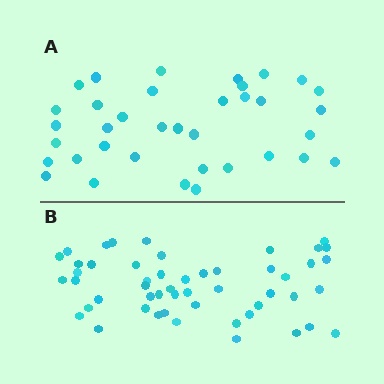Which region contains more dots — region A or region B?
Region B (the bottom region) has more dots.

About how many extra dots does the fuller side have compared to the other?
Region B has approximately 15 more dots than region A.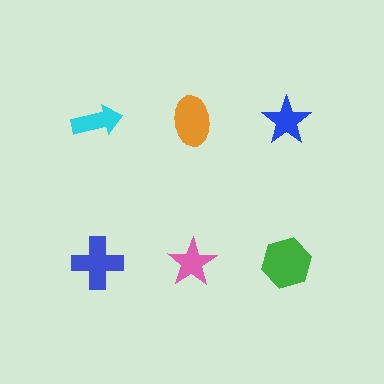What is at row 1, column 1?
A cyan arrow.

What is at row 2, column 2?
A pink star.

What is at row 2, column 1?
A blue cross.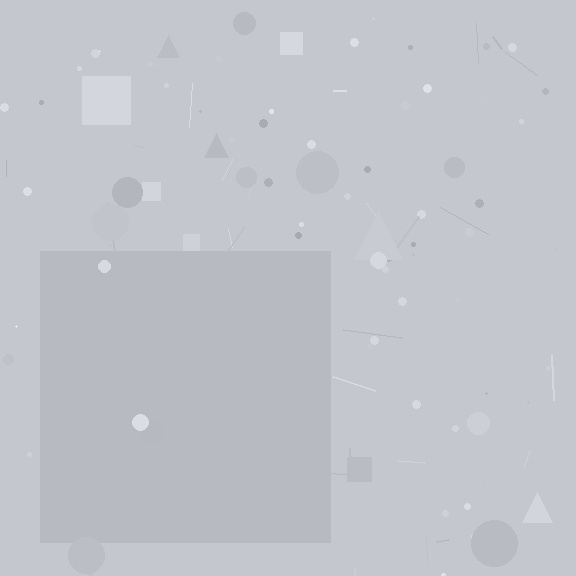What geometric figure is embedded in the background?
A square is embedded in the background.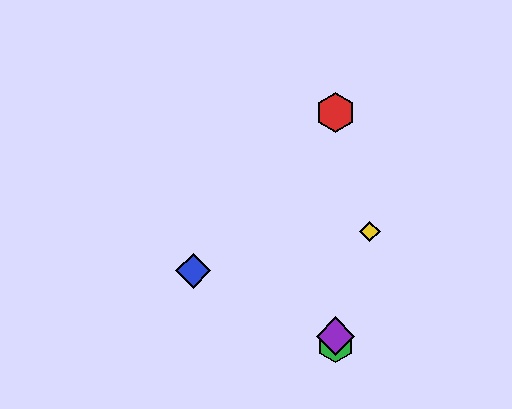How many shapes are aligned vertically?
3 shapes (the red hexagon, the green hexagon, the purple diamond) are aligned vertically.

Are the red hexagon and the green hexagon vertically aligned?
Yes, both are at x≈336.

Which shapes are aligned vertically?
The red hexagon, the green hexagon, the purple diamond are aligned vertically.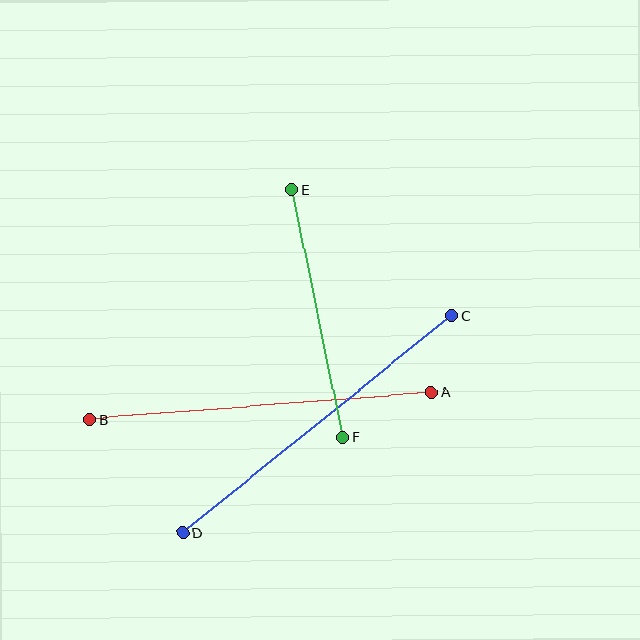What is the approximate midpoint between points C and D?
The midpoint is at approximately (317, 424) pixels.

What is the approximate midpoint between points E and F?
The midpoint is at approximately (317, 314) pixels.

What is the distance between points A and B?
The distance is approximately 343 pixels.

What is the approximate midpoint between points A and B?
The midpoint is at approximately (260, 406) pixels.